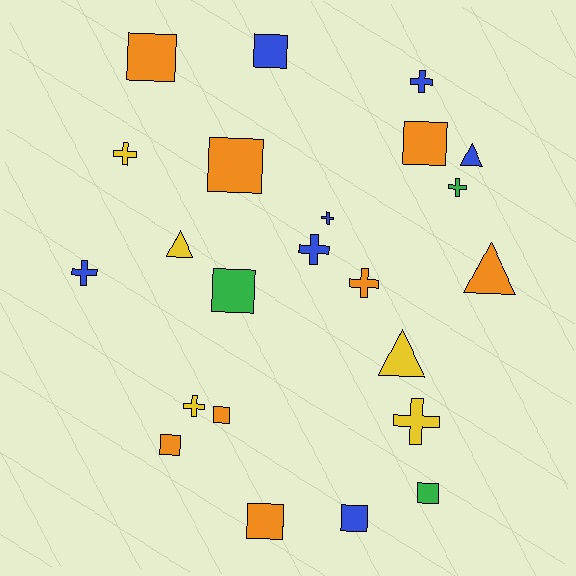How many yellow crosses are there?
There are 3 yellow crosses.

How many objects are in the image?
There are 23 objects.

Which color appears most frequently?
Orange, with 8 objects.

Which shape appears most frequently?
Square, with 10 objects.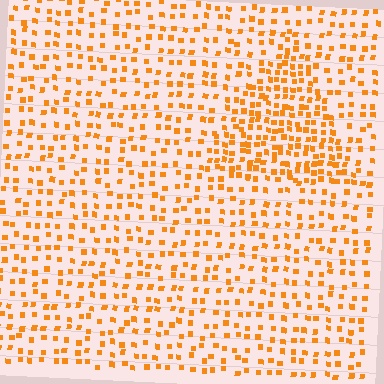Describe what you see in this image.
The image contains small orange elements arranged at two different densities. A triangle-shaped region is visible where the elements are more densely packed than the surrounding area.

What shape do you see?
I see a triangle.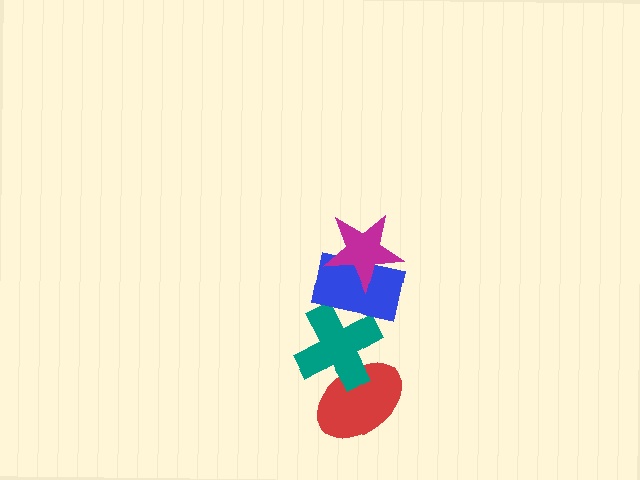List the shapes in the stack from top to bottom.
From top to bottom: the magenta star, the blue rectangle, the teal cross, the red ellipse.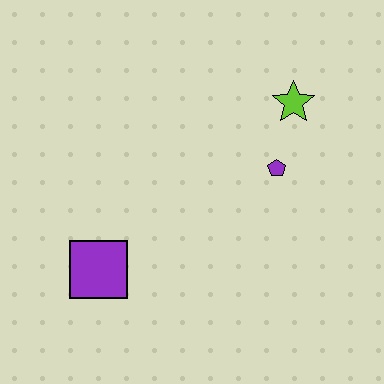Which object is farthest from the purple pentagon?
The purple square is farthest from the purple pentagon.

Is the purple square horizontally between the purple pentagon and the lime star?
No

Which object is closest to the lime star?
The purple pentagon is closest to the lime star.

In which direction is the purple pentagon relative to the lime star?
The purple pentagon is below the lime star.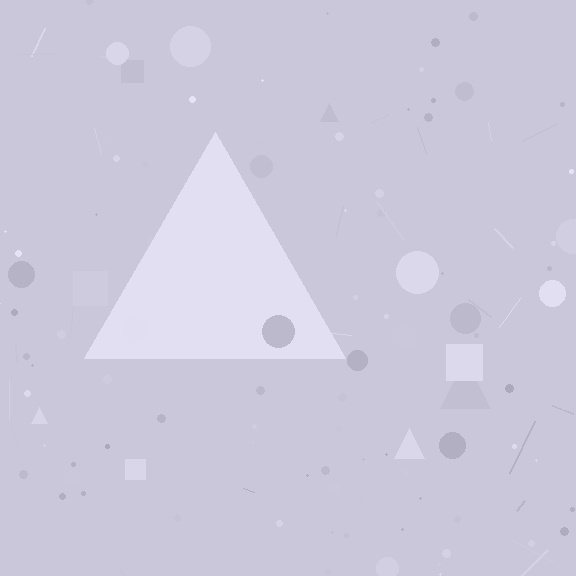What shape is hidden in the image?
A triangle is hidden in the image.